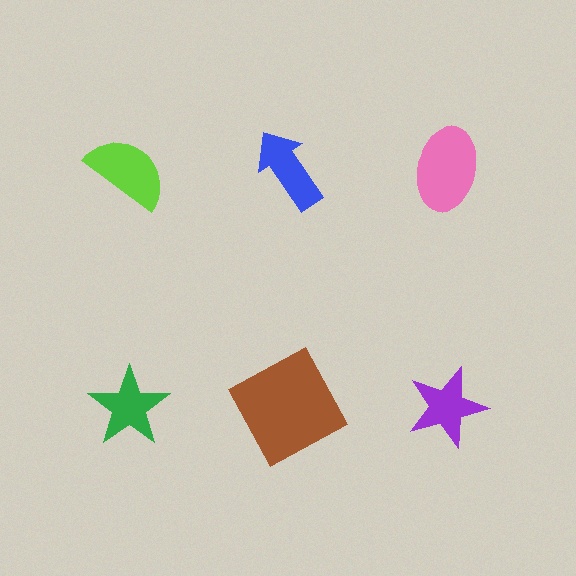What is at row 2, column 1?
A green star.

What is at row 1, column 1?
A lime semicircle.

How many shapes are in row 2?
3 shapes.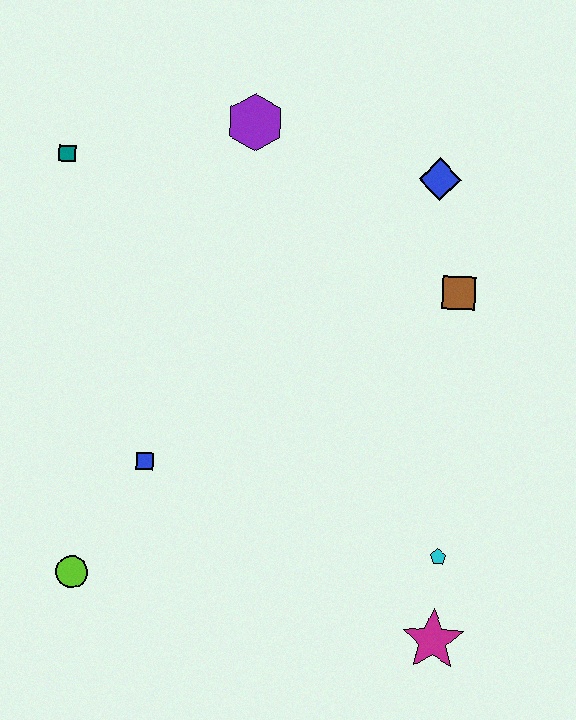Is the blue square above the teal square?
No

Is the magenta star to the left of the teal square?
No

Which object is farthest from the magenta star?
The teal square is farthest from the magenta star.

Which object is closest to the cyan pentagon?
The magenta star is closest to the cyan pentagon.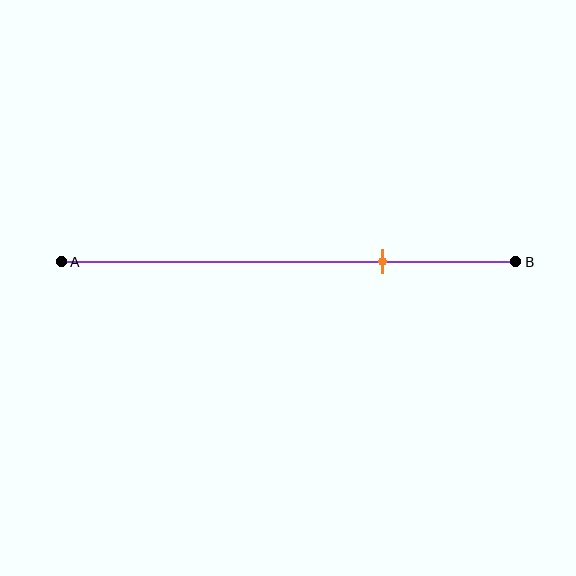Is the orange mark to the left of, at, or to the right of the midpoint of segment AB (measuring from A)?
The orange mark is to the right of the midpoint of segment AB.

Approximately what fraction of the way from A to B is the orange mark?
The orange mark is approximately 70% of the way from A to B.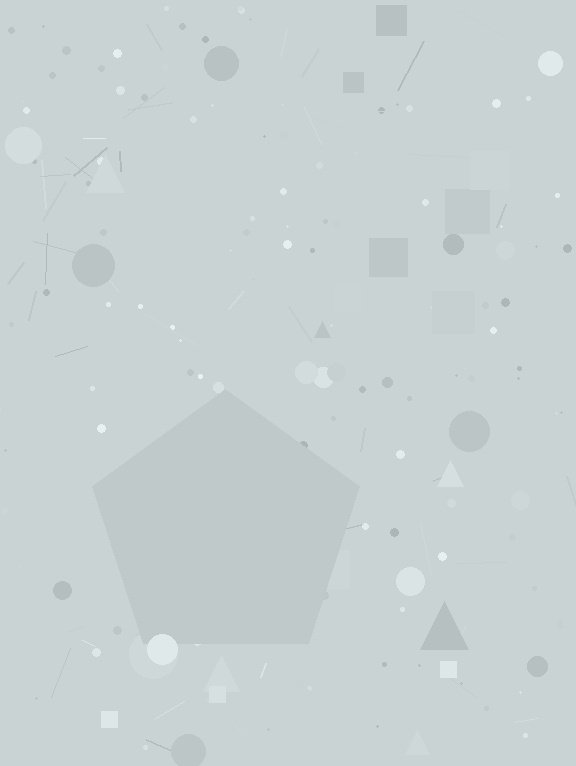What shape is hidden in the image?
A pentagon is hidden in the image.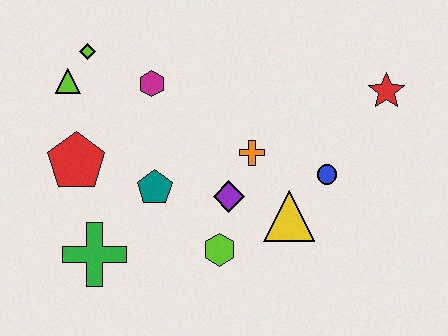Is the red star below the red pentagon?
No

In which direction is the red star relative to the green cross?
The red star is to the right of the green cross.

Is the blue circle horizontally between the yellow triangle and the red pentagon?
No